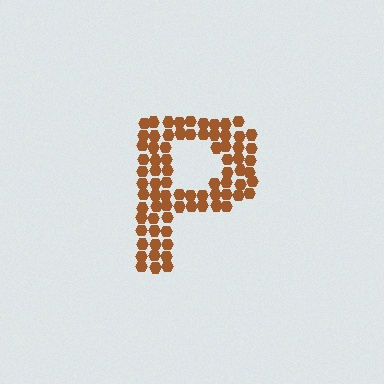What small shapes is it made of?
It is made of small hexagons.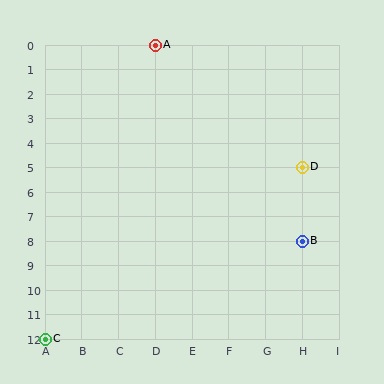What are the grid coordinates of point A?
Point A is at grid coordinates (D, 0).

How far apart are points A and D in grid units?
Points A and D are 4 columns and 5 rows apart (about 6.4 grid units diagonally).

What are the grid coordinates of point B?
Point B is at grid coordinates (H, 8).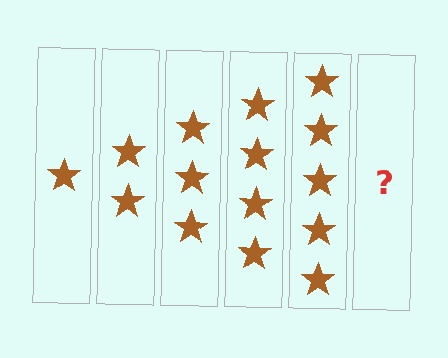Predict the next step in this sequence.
The next step is 6 stars.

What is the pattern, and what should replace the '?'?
The pattern is that each step adds one more star. The '?' should be 6 stars.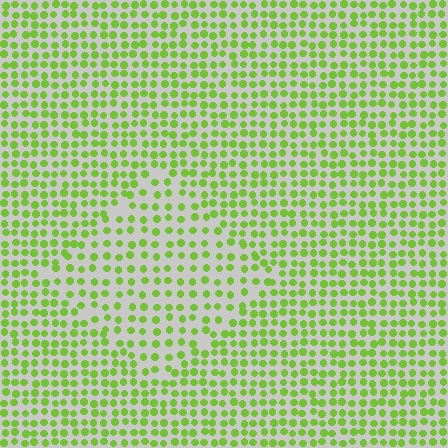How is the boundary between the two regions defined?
The boundary is defined by a change in element density (approximately 1.6x ratio). All elements are the same color, size, and shape.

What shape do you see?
I see a diamond.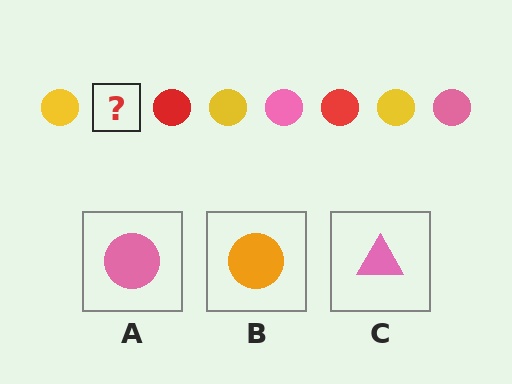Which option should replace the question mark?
Option A.